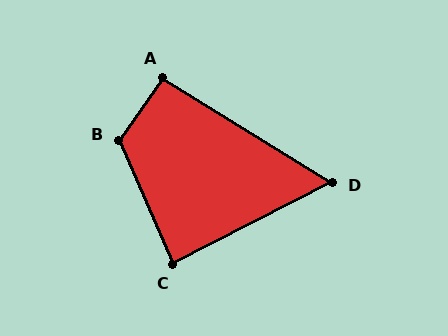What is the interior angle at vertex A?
Approximately 93 degrees (approximately right).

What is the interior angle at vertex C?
Approximately 87 degrees (approximately right).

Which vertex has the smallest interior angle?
D, at approximately 59 degrees.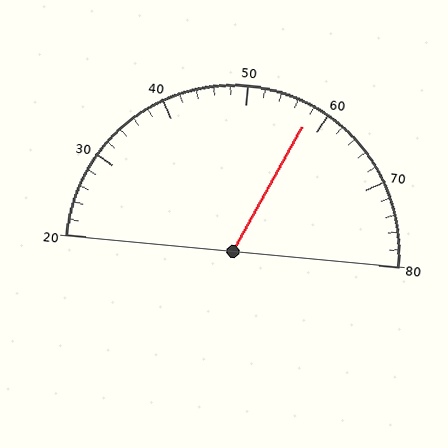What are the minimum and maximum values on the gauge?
The gauge ranges from 20 to 80.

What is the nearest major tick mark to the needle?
The nearest major tick mark is 60.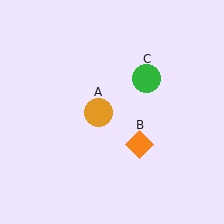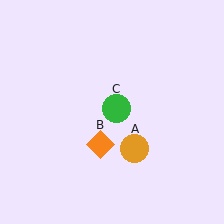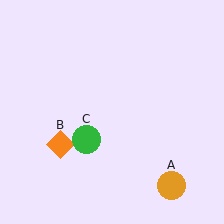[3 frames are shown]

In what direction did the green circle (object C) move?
The green circle (object C) moved down and to the left.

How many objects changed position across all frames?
3 objects changed position: orange circle (object A), orange diamond (object B), green circle (object C).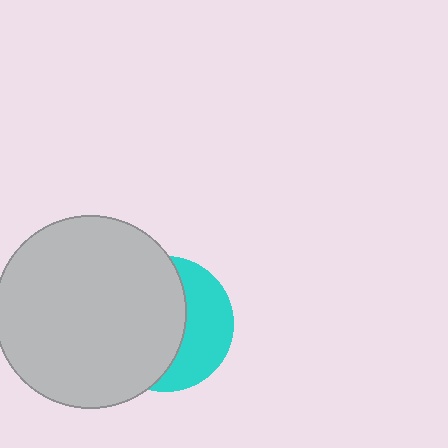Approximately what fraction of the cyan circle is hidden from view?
Roughly 61% of the cyan circle is hidden behind the light gray circle.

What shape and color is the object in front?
The object in front is a light gray circle.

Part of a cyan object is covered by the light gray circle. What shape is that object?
It is a circle.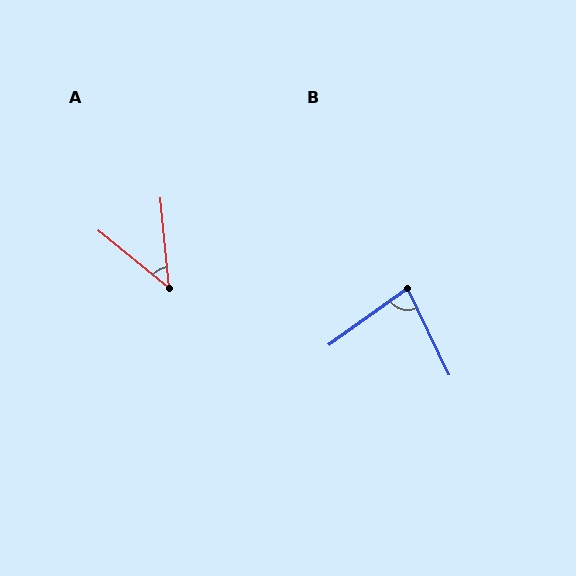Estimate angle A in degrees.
Approximately 46 degrees.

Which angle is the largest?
B, at approximately 80 degrees.